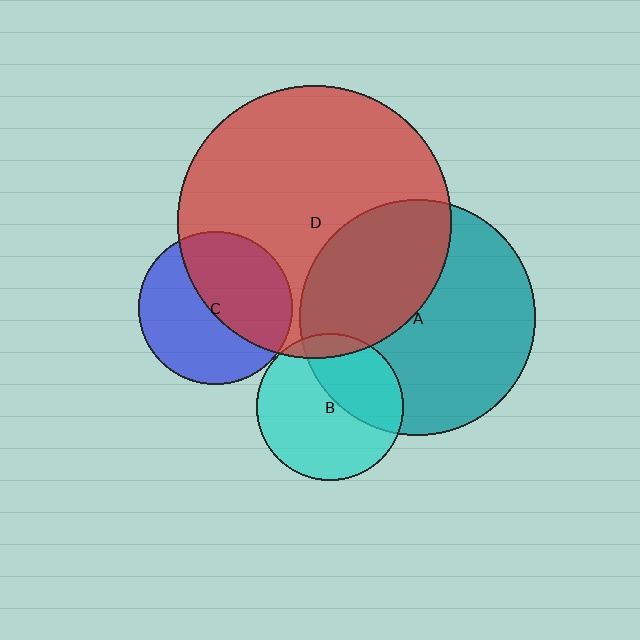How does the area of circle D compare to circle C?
Approximately 3.2 times.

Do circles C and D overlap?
Yes.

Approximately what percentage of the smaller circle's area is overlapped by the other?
Approximately 50%.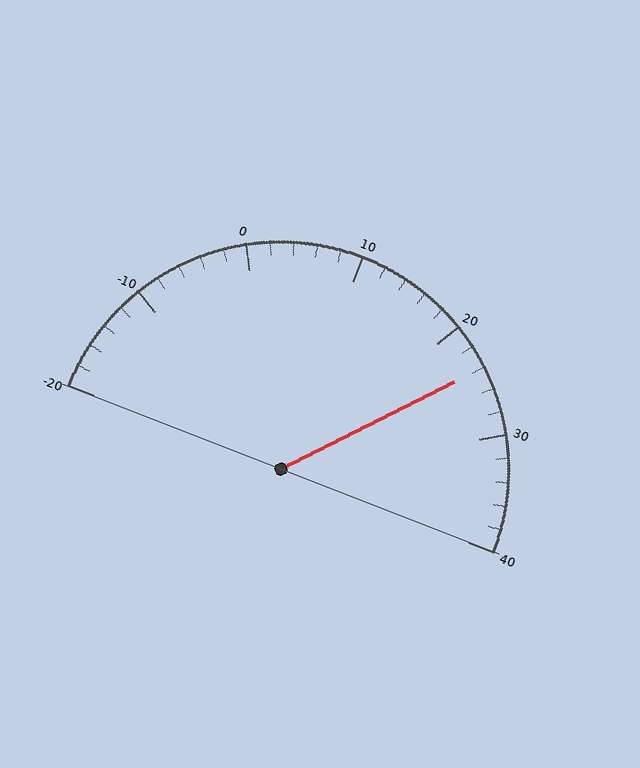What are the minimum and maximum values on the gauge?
The gauge ranges from -20 to 40.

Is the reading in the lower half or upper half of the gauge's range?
The reading is in the upper half of the range (-20 to 40).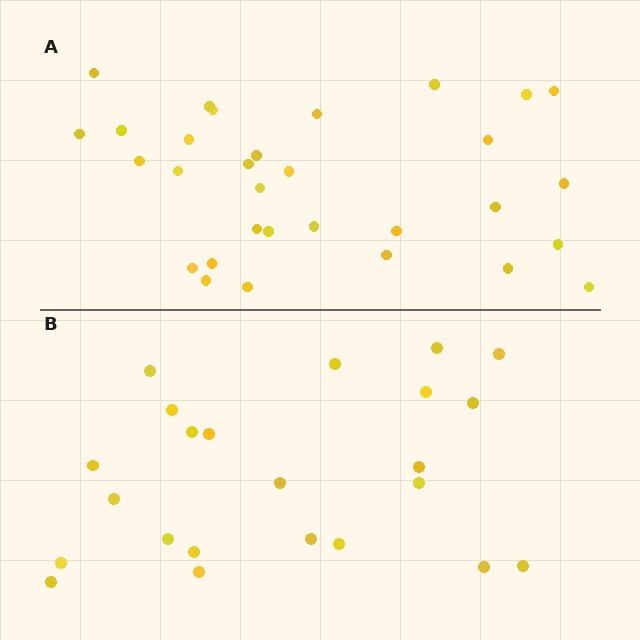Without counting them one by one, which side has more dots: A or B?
Region A (the top region) has more dots.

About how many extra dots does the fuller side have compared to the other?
Region A has roughly 8 or so more dots than region B.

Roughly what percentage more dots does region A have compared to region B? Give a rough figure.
About 35% more.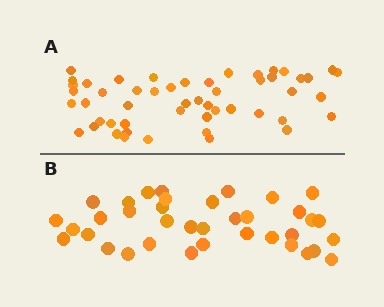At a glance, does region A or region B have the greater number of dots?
Region A (the top region) has more dots.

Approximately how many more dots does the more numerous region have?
Region A has approximately 15 more dots than region B.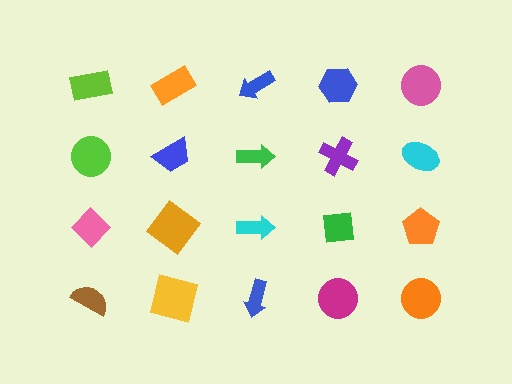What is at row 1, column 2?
An orange rectangle.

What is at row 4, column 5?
An orange circle.